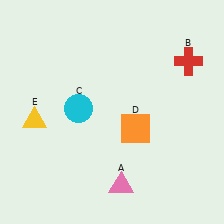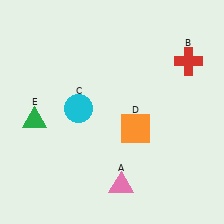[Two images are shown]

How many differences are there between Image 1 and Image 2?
There is 1 difference between the two images.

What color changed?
The triangle (E) changed from yellow in Image 1 to green in Image 2.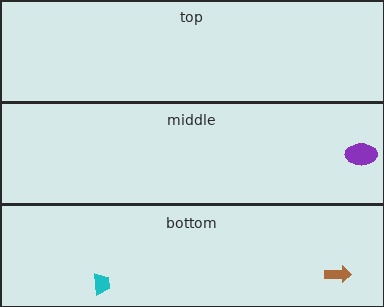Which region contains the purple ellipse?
The middle region.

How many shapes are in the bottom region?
2.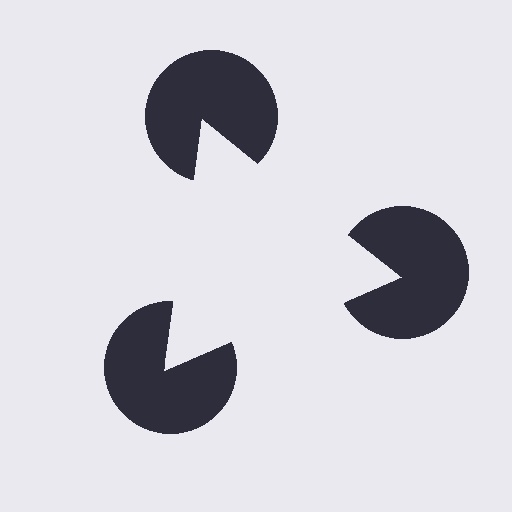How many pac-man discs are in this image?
There are 3 — one at each vertex of the illusory triangle.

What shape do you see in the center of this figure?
An illusory triangle — its edges are inferred from the aligned wedge cuts in the pac-man discs, not physically drawn.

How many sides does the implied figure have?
3 sides.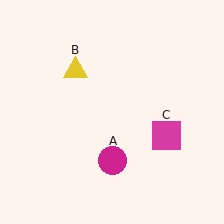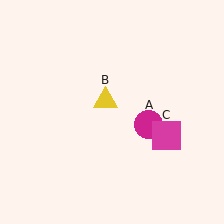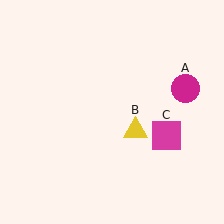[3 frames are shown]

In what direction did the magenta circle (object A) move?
The magenta circle (object A) moved up and to the right.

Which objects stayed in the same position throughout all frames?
Magenta square (object C) remained stationary.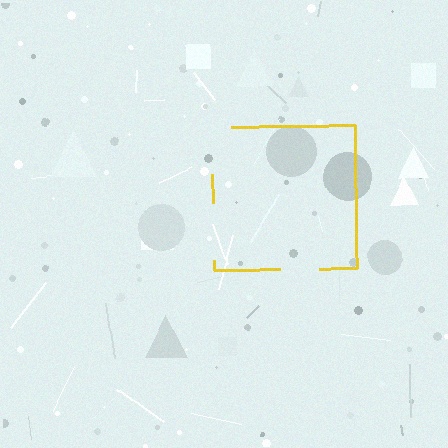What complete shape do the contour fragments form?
The contour fragments form a square.